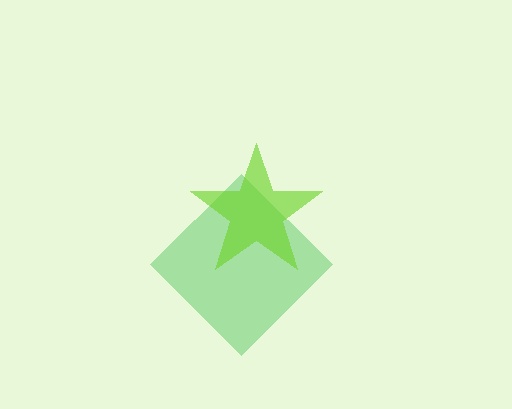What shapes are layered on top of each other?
The layered shapes are: a green diamond, a lime star.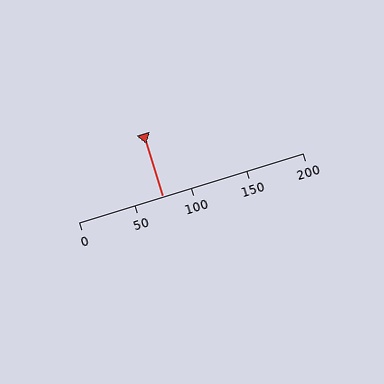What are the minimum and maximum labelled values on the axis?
The axis runs from 0 to 200.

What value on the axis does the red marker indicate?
The marker indicates approximately 75.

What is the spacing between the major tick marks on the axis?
The major ticks are spaced 50 apart.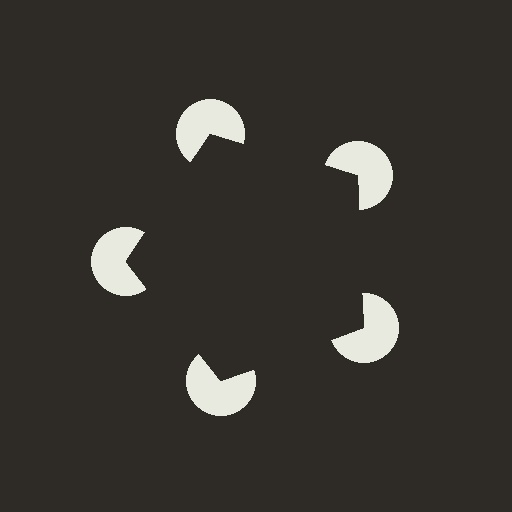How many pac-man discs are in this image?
There are 5 — one at each vertex of the illusory pentagon.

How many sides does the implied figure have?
5 sides.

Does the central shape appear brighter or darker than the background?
It typically appears slightly darker than the background, even though no actual brightness change is drawn.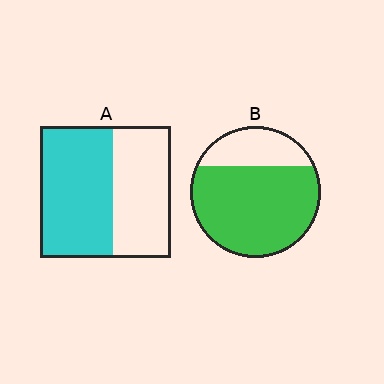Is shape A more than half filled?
Yes.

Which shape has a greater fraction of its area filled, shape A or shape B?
Shape B.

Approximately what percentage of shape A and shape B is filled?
A is approximately 55% and B is approximately 75%.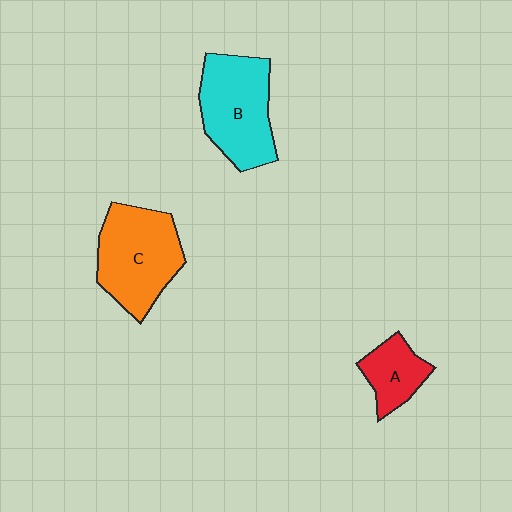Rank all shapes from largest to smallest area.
From largest to smallest: C (orange), B (cyan), A (red).